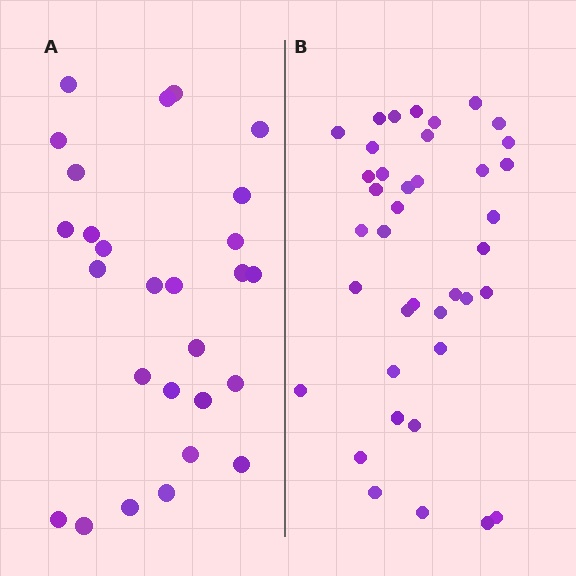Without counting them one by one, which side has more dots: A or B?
Region B (the right region) has more dots.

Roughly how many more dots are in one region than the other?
Region B has roughly 12 or so more dots than region A.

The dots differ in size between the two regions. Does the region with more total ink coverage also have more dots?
No. Region A has more total ink coverage because its dots are larger, but region B actually contains more individual dots. Total area can be misleading — the number of items is what matters here.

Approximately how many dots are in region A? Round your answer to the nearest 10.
About 30 dots. (The exact count is 27, which rounds to 30.)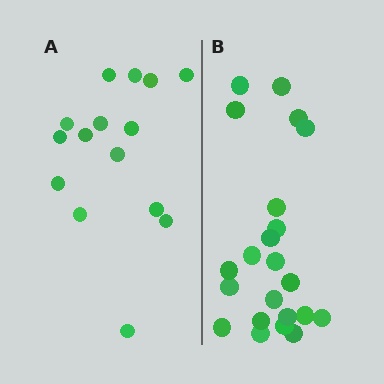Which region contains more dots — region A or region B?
Region B (the right region) has more dots.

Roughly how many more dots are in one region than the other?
Region B has roughly 8 or so more dots than region A.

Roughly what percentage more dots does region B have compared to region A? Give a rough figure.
About 45% more.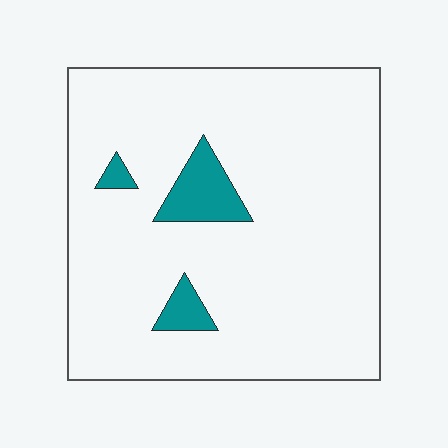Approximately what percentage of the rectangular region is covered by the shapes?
Approximately 10%.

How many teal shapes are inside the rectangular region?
3.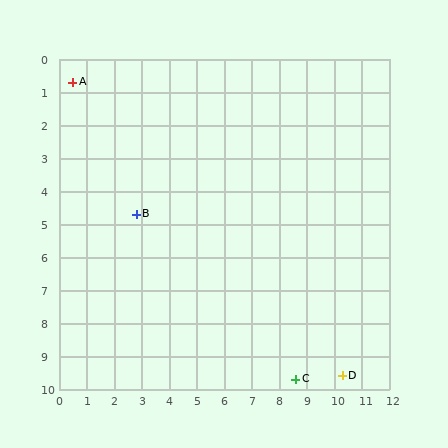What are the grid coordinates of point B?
Point B is at approximately (2.8, 4.7).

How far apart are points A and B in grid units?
Points A and B are about 4.6 grid units apart.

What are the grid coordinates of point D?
Point D is at approximately (10.3, 9.6).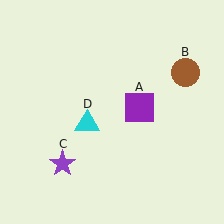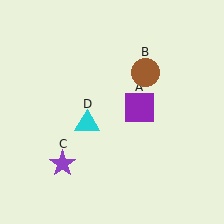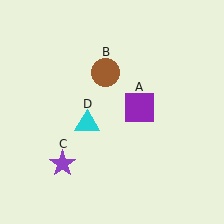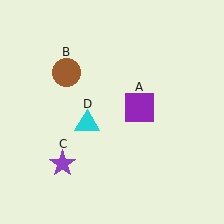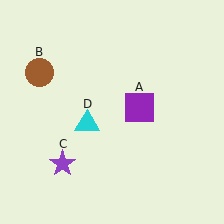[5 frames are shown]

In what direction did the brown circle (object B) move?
The brown circle (object B) moved left.